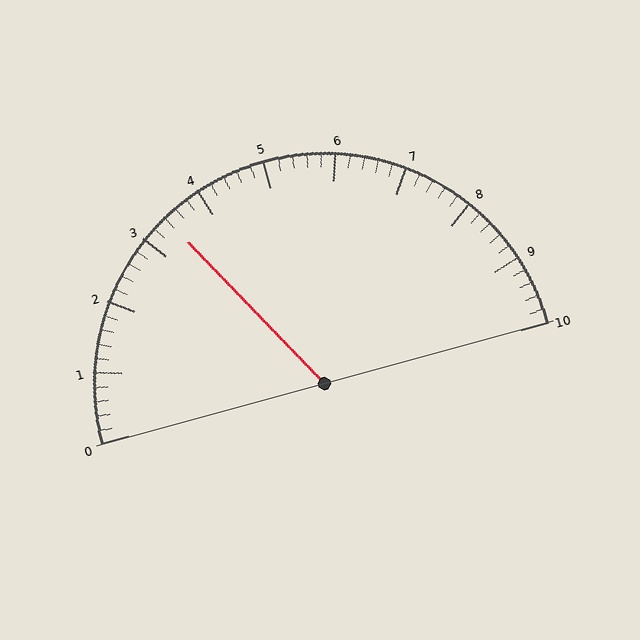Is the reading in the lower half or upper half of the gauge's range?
The reading is in the lower half of the range (0 to 10).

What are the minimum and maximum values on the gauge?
The gauge ranges from 0 to 10.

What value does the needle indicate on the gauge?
The needle indicates approximately 3.4.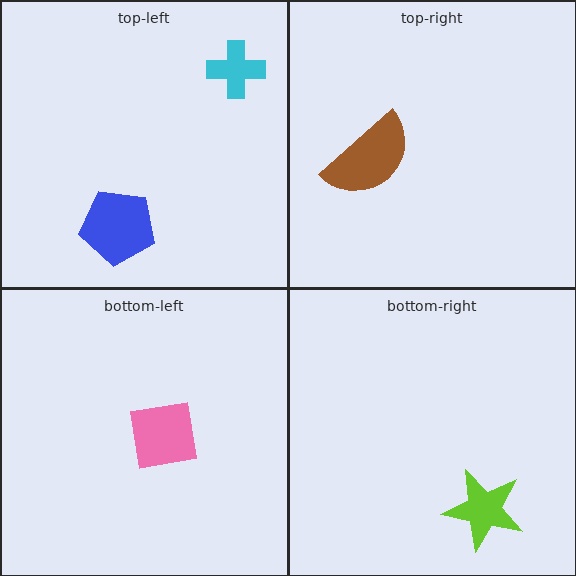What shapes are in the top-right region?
The brown semicircle.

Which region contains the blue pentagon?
The top-left region.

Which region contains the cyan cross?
The top-left region.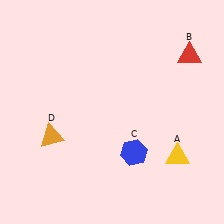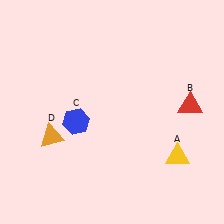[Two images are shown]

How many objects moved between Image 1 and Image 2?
2 objects moved between the two images.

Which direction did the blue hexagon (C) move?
The blue hexagon (C) moved left.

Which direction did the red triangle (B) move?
The red triangle (B) moved down.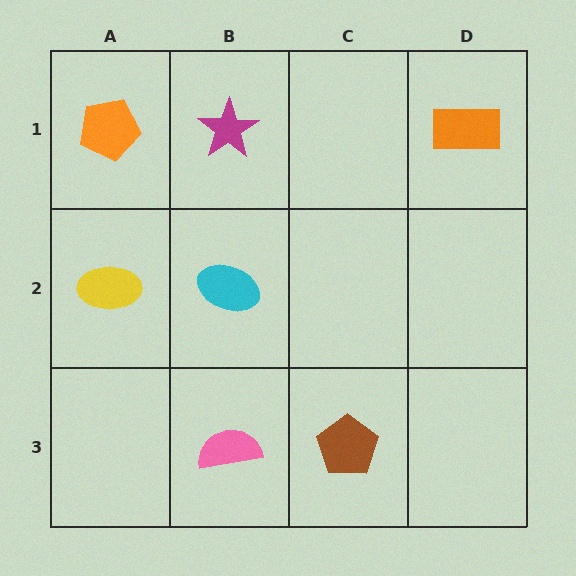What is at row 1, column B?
A magenta star.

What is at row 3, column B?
A pink semicircle.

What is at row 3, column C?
A brown pentagon.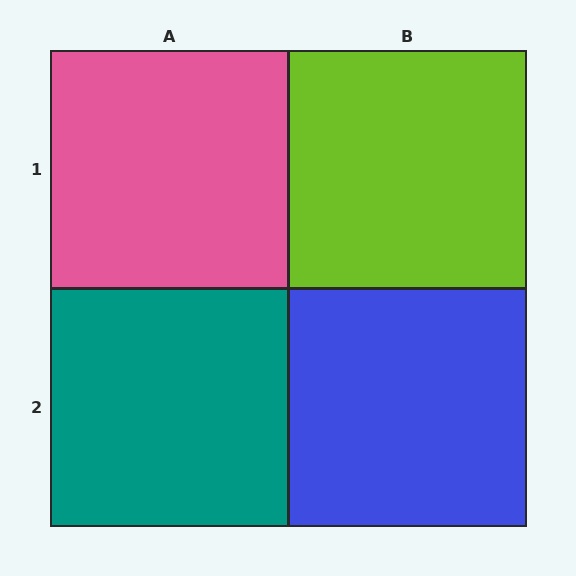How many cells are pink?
1 cell is pink.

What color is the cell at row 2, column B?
Blue.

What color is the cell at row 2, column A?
Teal.